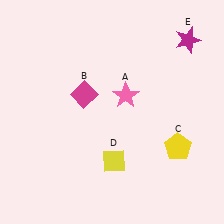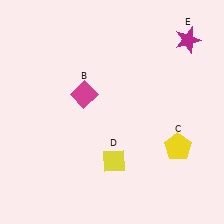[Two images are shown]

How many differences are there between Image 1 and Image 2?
There is 1 difference between the two images.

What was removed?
The pink star (A) was removed in Image 2.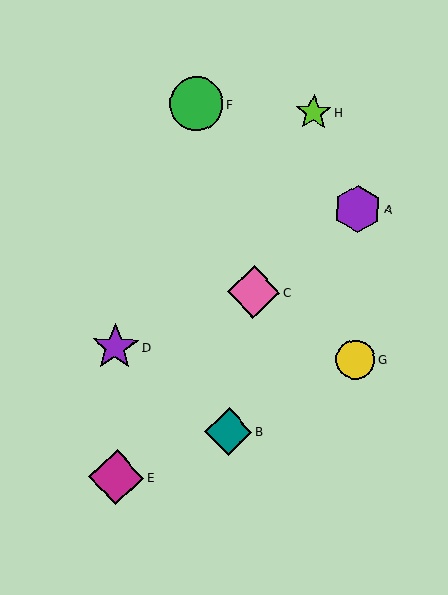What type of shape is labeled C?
Shape C is a pink diamond.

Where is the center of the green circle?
The center of the green circle is at (197, 104).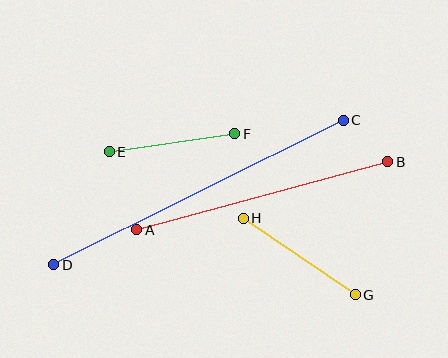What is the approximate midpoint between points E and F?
The midpoint is at approximately (172, 143) pixels.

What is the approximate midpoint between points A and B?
The midpoint is at approximately (262, 196) pixels.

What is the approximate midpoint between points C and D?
The midpoint is at approximately (198, 192) pixels.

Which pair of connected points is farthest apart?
Points C and D are farthest apart.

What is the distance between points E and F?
The distance is approximately 127 pixels.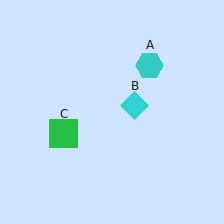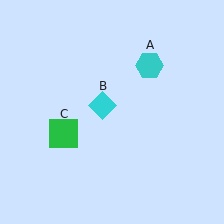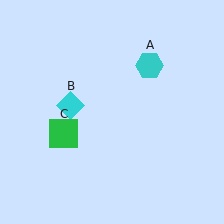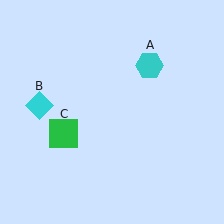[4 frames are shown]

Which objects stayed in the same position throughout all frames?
Cyan hexagon (object A) and green square (object C) remained stationary.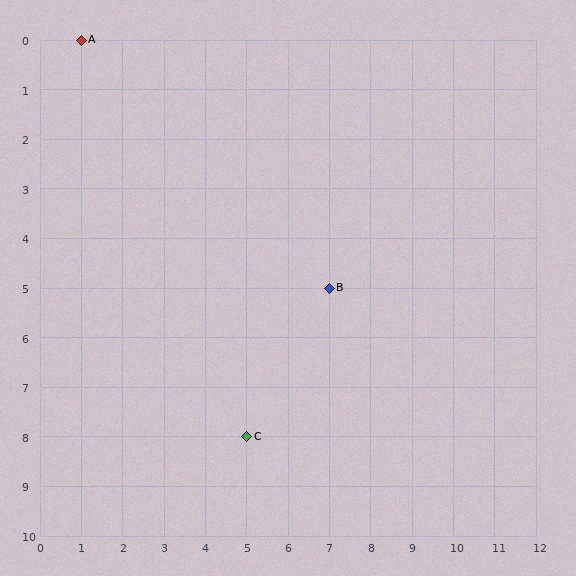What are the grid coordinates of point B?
Point B is at grid coordinates (7, 5).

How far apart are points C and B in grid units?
Points C and B are 2 columns and 3 rows apart (about 3.6 grid units diagonally).